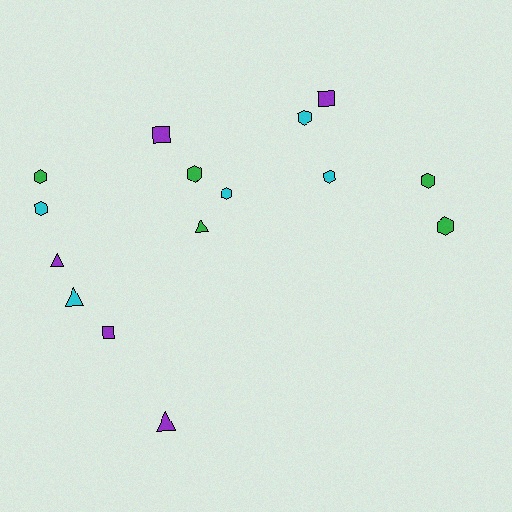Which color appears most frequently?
Green, with 5 objects.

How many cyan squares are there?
There are no cyan squares.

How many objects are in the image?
There are 15 objects.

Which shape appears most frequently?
Hexagon, with 8 objects.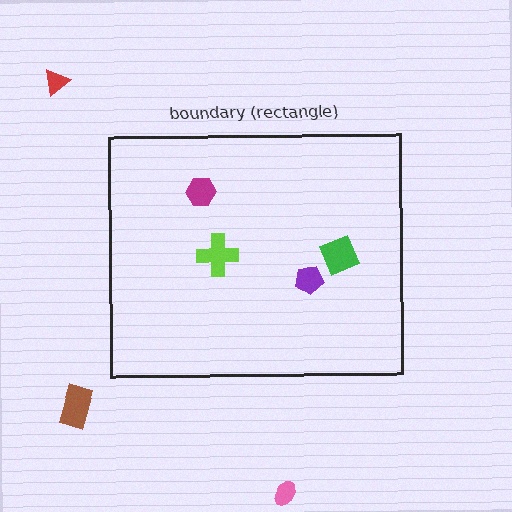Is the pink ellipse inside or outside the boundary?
Outside.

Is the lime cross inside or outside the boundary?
Inside.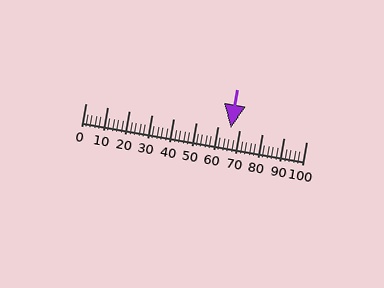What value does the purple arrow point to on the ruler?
The purple arrow points to approximately 66.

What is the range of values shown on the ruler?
The ruler shows values from 0 to 100.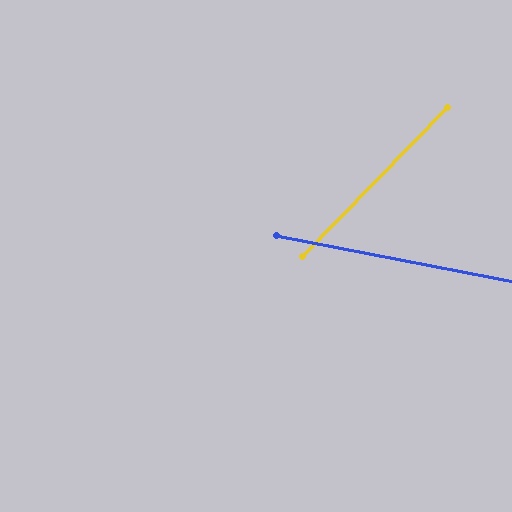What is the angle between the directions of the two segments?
Approximately 57 degrees.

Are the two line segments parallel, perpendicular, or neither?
Neither parallel nor perpendicular — they differ by about 57°.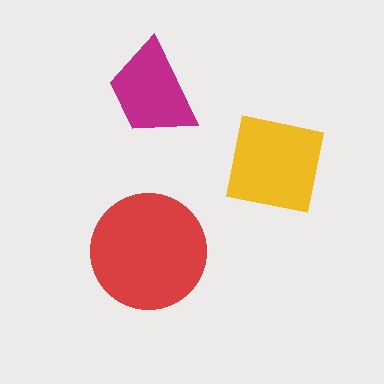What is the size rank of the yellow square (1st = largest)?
2nd.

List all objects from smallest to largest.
The magenta trapezoid, the yellow square, the red circle.